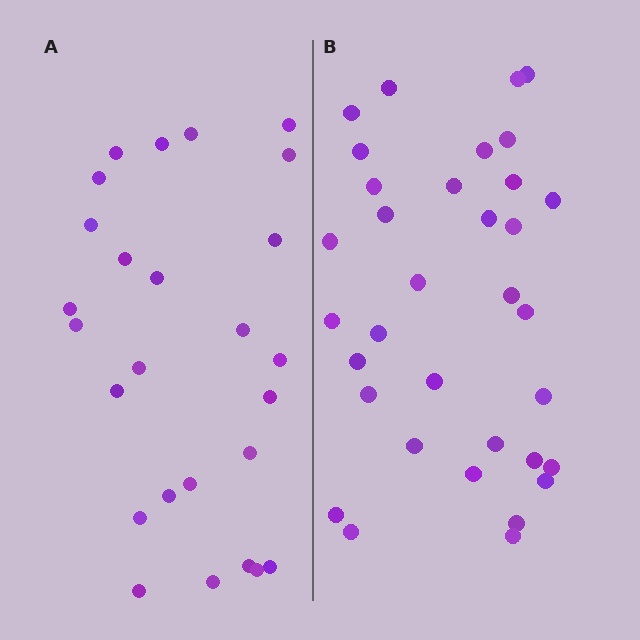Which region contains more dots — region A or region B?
Region B (the right region) has more dots.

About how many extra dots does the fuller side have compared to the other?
Region B has roughly 8 or so more dots than region A.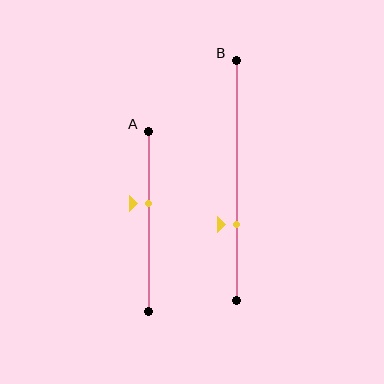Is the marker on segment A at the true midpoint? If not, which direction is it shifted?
No, the marker on segment A is shifted upward by about 10% of the segment length.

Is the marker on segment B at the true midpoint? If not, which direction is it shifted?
No, the marker on segment B is shifted downward by about 18% of the segment length.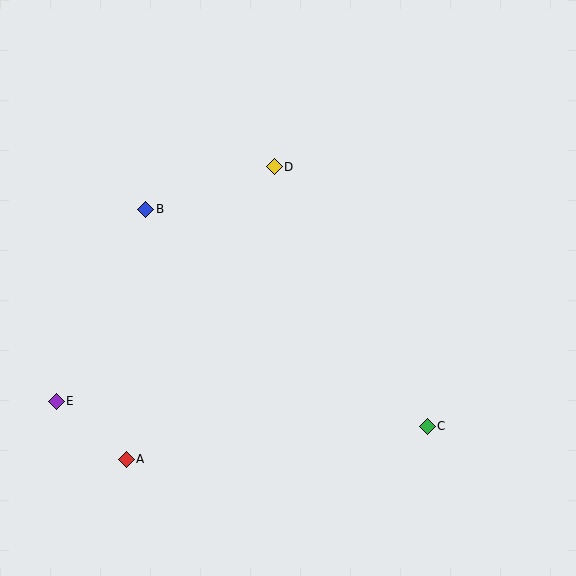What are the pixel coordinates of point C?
Point C is at (427, 426).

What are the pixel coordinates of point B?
Point B is at (146, 209).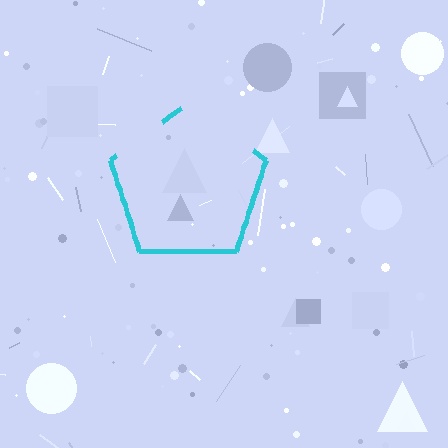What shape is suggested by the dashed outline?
The dashed outline suggests a pentagon.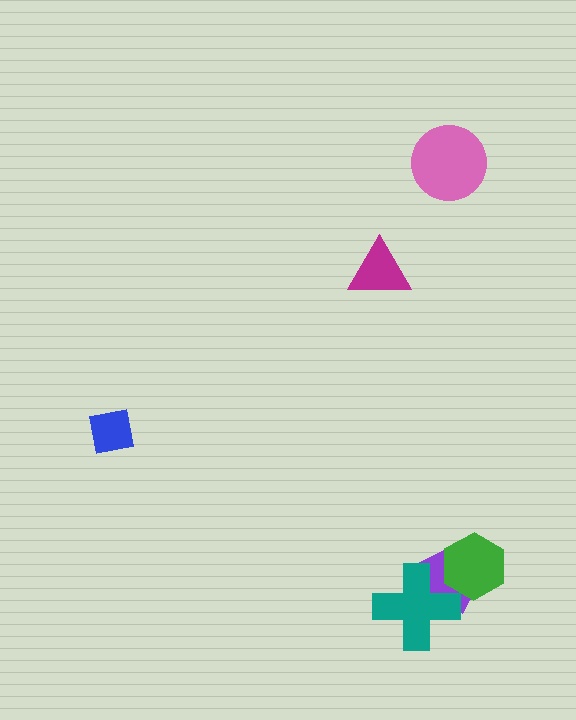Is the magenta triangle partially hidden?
No, no other shape covers it.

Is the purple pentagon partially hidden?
Yes, it is partially covered by another shape.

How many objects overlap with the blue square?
0 objects overlap with the blue square.